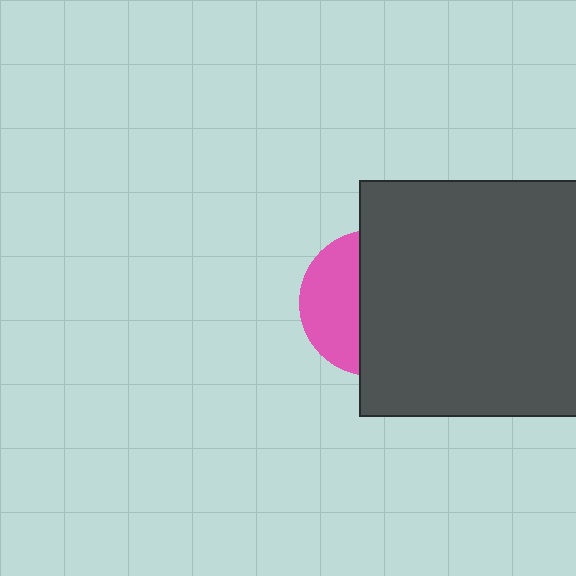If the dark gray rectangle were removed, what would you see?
You would see the complete pink circle.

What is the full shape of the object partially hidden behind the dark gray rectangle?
The partially hidden object is a pink circle.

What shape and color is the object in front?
The object in front is a dark gray rectangle.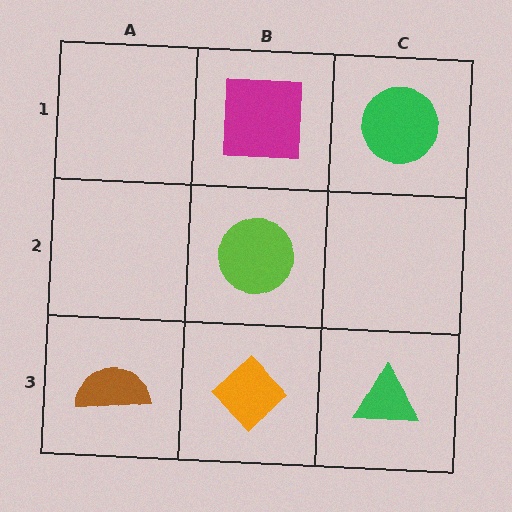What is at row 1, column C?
A green circle.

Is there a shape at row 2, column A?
No, that cell is empty.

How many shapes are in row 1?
2 shapes.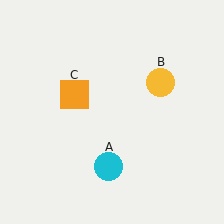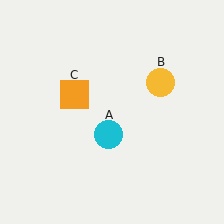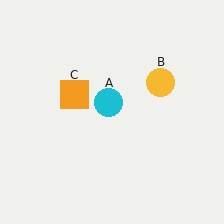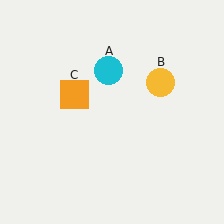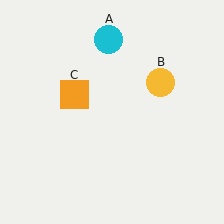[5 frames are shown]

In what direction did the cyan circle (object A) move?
The cyan circle (object A) moved up.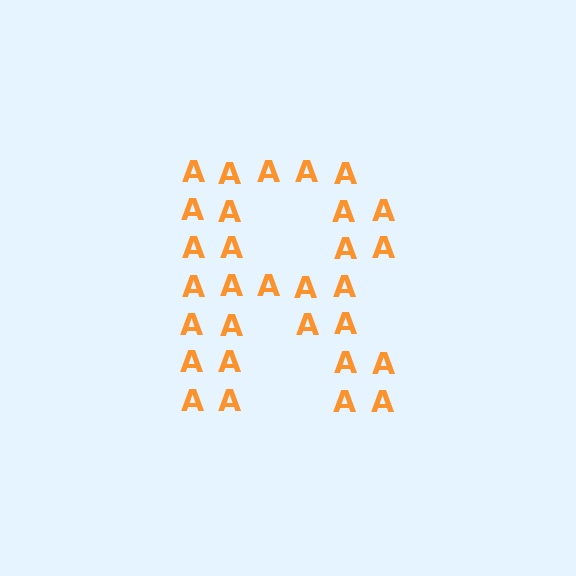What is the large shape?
The large shape is the letter R.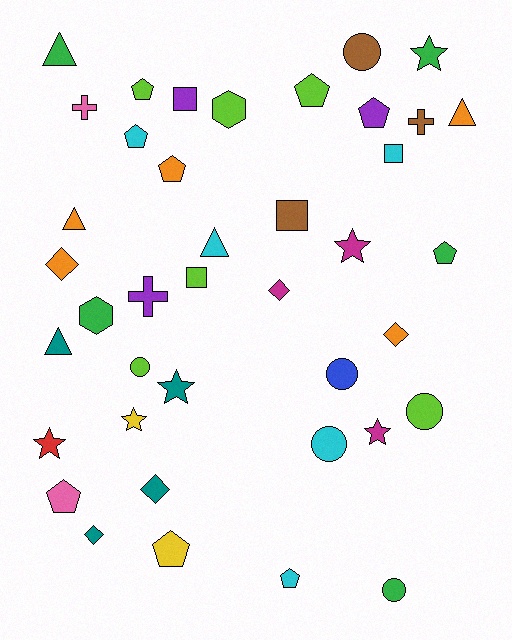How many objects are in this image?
There are 40 objects.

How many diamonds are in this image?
There are 5 diamonds.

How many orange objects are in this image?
There are 5 orange objects.